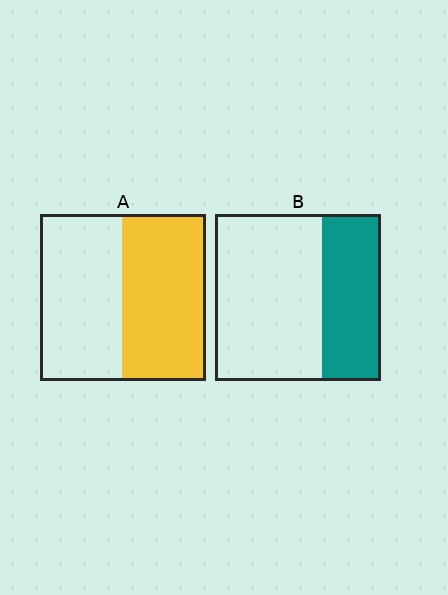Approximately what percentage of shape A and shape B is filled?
A is approximately 50% and B is approximately 35%.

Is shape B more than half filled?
No.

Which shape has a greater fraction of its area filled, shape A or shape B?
Shape A.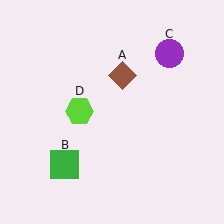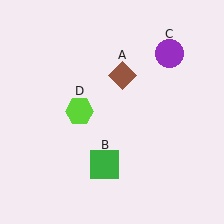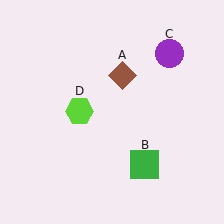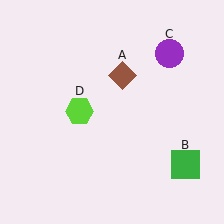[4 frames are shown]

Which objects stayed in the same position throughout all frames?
Brown diamond (object A) and purple circle (object C) and lime hexagon (object D) remained stationary.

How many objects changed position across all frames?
1 object changed position: green square (object B).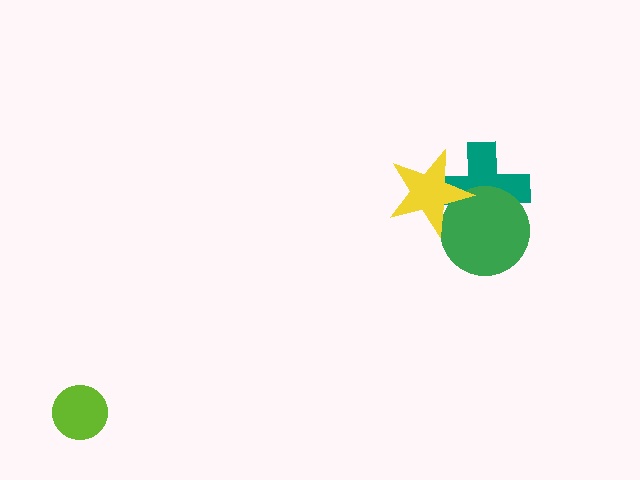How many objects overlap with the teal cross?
2 objects overlap with the teal cross.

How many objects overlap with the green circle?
2 objects overlap with the green circle.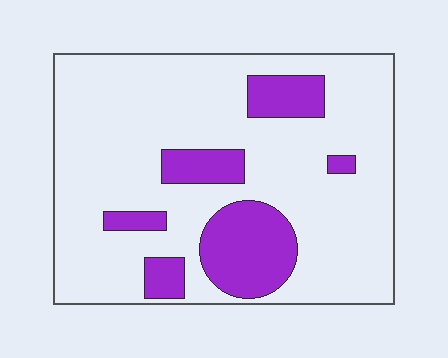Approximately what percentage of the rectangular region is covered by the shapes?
Approximately 20%.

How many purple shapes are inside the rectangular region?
6.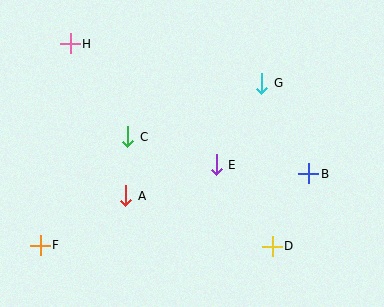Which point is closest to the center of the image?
Point E at (216, 165) is closest to the center.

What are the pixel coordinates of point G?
Point G is at (262, 83).